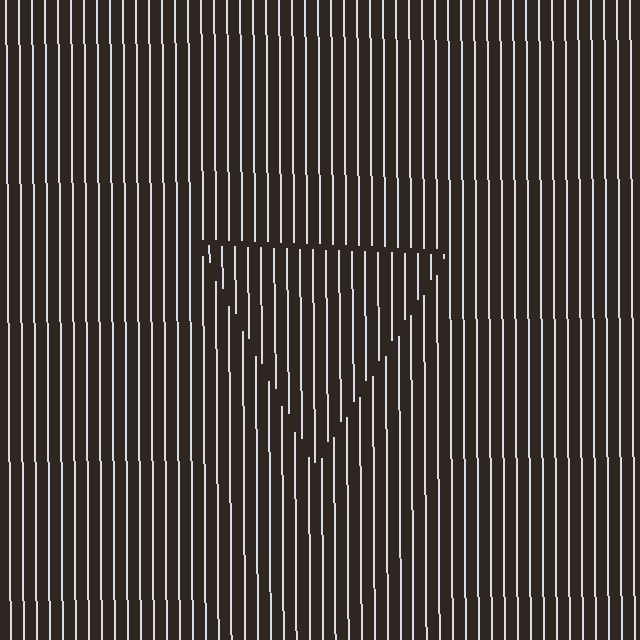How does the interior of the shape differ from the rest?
The interior of the shape contains the same grating, shifted by half a period — the contour is defined by the phase discontinuity where line-ends from the inner and outer gratings abut.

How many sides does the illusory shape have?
3 sides — the line-ends trace a triangle.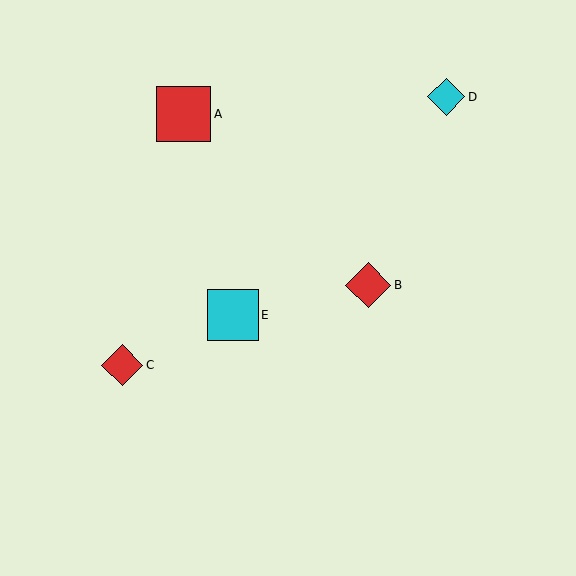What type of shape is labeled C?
Shape C is a red diamond.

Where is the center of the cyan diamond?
The center of the cyan diamond is at (446, 97).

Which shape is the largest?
The red square (labeled A) is the largest.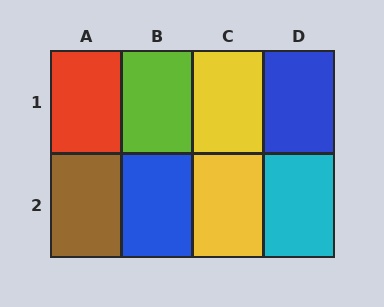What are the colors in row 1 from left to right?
Red, lime, yellow, blue.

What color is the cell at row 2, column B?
Blue.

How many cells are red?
1 cell is red.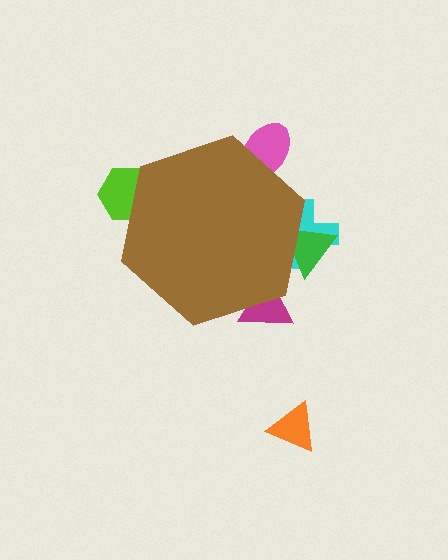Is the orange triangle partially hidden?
No, the orange triangle is fully visible.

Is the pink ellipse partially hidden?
Yes, the pink ellipse is partially hidden behind the brown hexagon.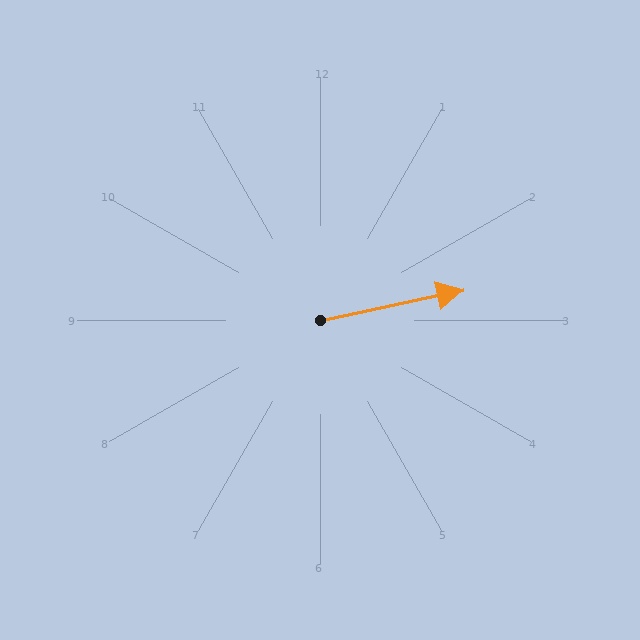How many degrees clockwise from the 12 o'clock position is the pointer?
Approximately 78 degrees.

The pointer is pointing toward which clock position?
Roughly 3 o'clock.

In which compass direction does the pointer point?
East.